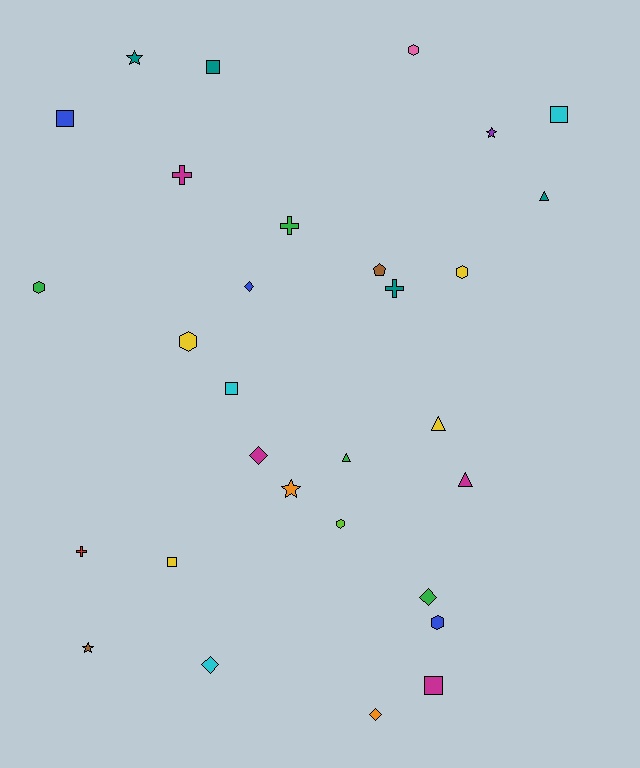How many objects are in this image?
There are 30 objects.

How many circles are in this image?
There are no circles.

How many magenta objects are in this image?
There are 4 magenta objects.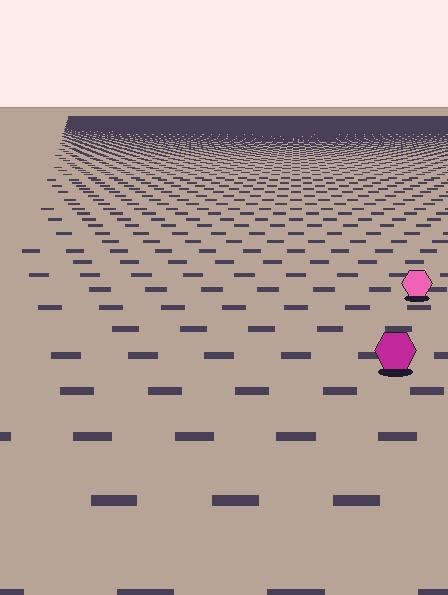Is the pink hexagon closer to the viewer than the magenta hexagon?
No. The magenta hexagon is closer — you can tell from the texture gradient: the ground texture is coarser near it.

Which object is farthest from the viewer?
The pink hexagon is farthest from the viewer. It appears smaller and the ground texture around it is denser.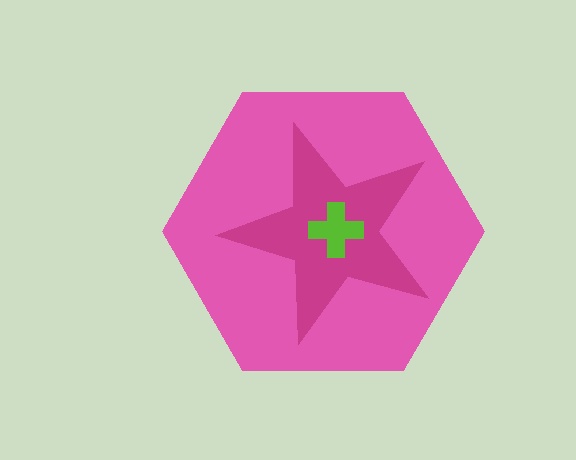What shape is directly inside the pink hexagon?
The magenta star.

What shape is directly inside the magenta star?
The lime cross.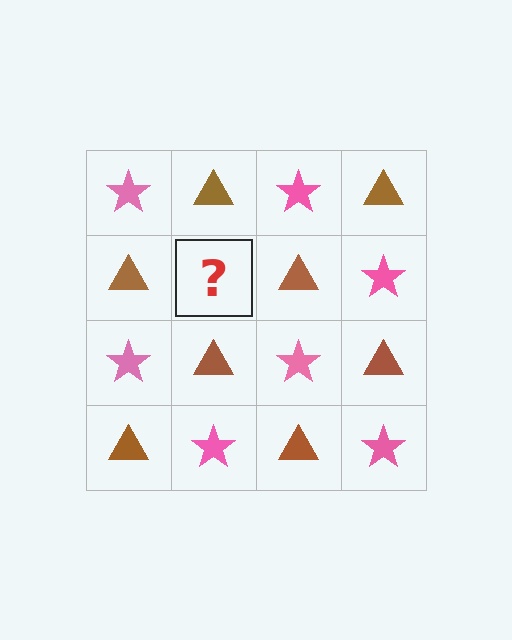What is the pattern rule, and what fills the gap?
The rule is that it alternates pink star and brown triangle in a checkerboard pattern. The gap should be filled with a pink star.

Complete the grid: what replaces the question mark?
The question mark should be replaced with a pink star.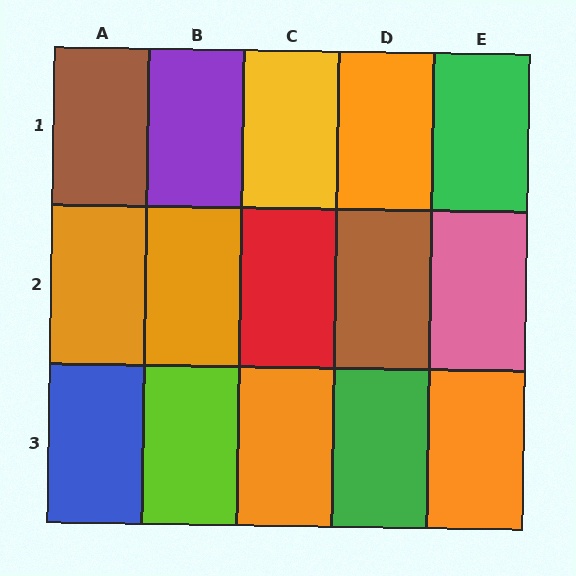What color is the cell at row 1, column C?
Yellow.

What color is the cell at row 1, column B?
Purple.